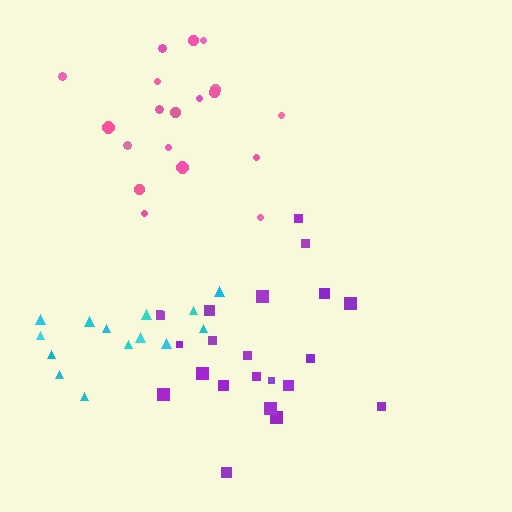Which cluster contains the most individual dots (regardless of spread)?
Purple (22).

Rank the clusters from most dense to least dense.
purple, pink, cyan.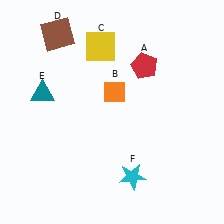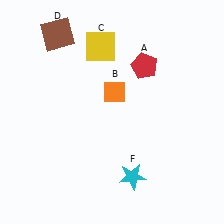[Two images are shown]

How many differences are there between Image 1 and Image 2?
There is 1 difference between the two images.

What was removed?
The teal triangle (E) was removed in Image 2.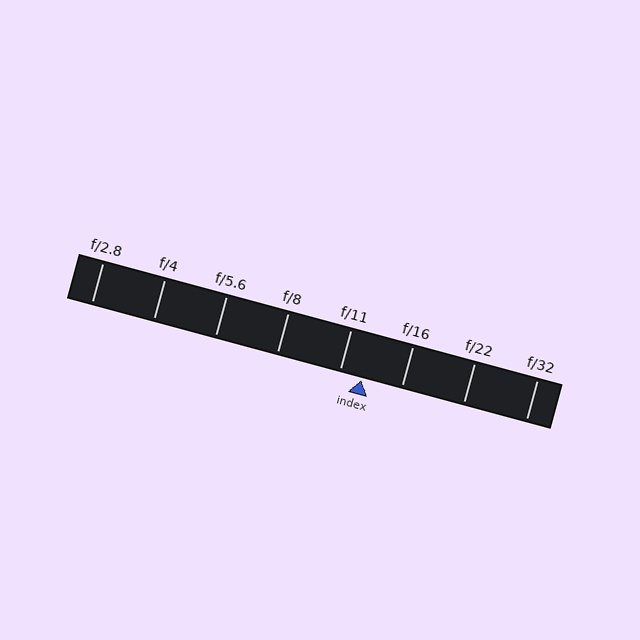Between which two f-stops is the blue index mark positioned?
The index mark is between f/11 and f/16.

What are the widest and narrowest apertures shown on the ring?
The widest aperture shown is f/2.8 and the narrowest is f/32.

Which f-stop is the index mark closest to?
The index mark is closest to f/11.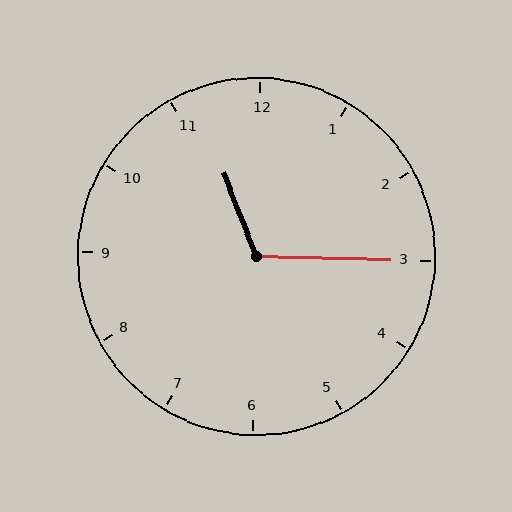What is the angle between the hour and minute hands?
Approximately 112 degrees.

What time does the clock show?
11:15.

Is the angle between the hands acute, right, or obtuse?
It is obtuse.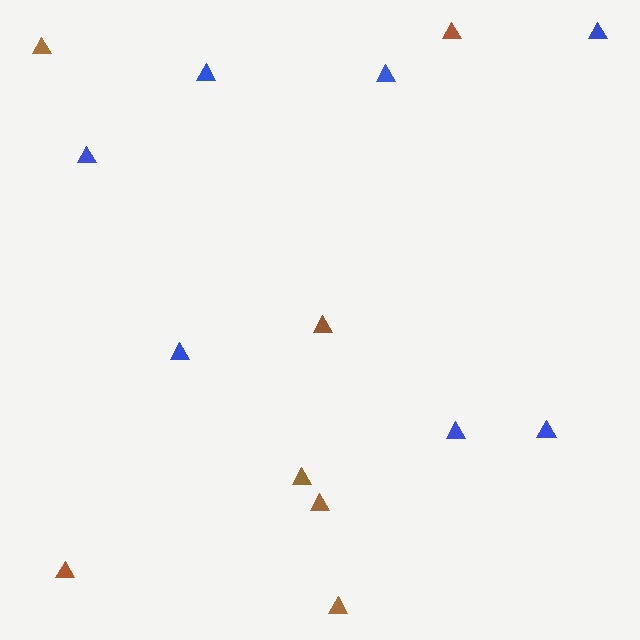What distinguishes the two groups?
There are 2 groups: one group of brown triangles (7) and one group of blue triangles (7).